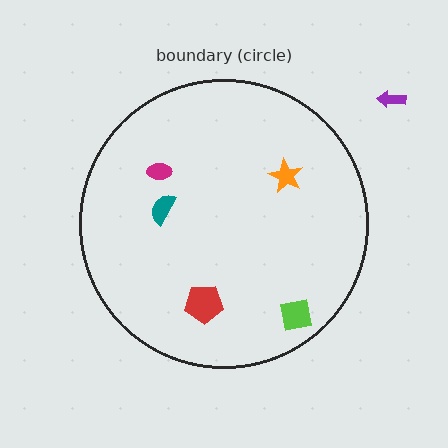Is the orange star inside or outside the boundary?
Inside.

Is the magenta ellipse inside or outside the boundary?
Inside.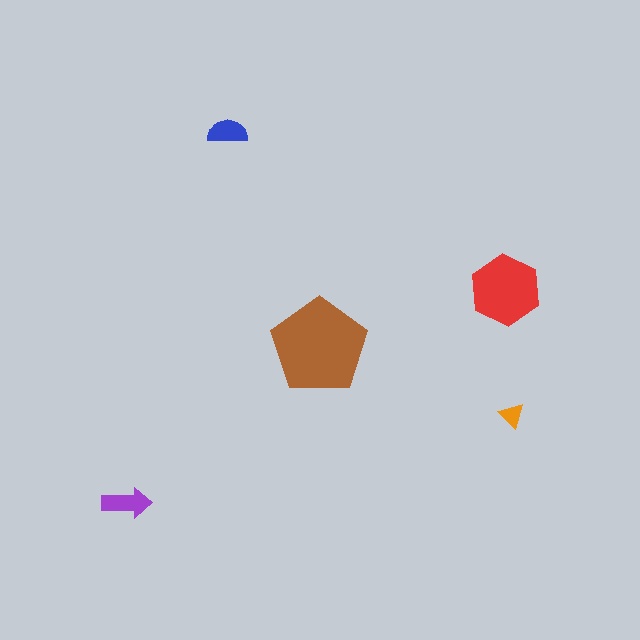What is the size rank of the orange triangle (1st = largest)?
5th.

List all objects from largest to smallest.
The brown pentagon, the red hexagon, the purple arrow, the blue semicircle, the orange triangle.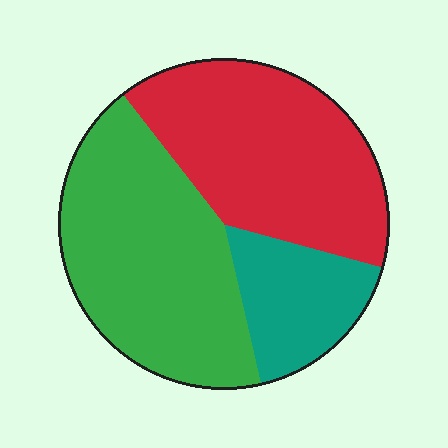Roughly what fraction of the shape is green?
Green takes up about two fifths (2/5) of the shape.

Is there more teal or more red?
Red.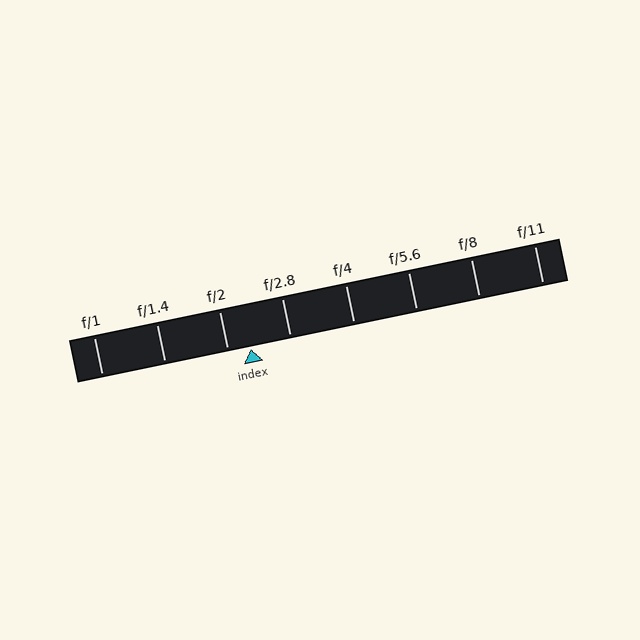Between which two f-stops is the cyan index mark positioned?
The index mark is between f/2 and f/2.8.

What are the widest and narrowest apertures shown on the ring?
The widest aperture shown is f/1 and the narrowest is f/11.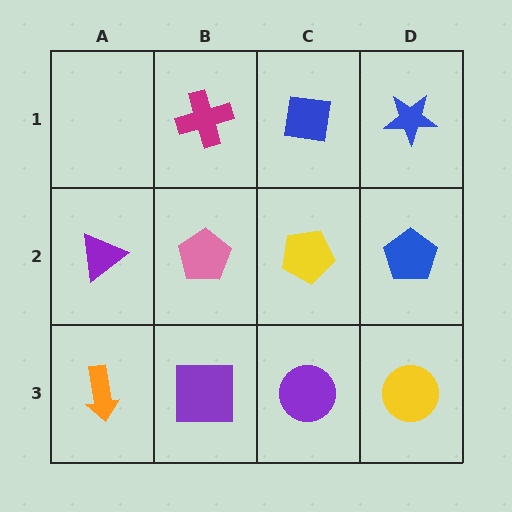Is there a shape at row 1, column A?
No, that cell is empty.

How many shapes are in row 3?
4 shapes.